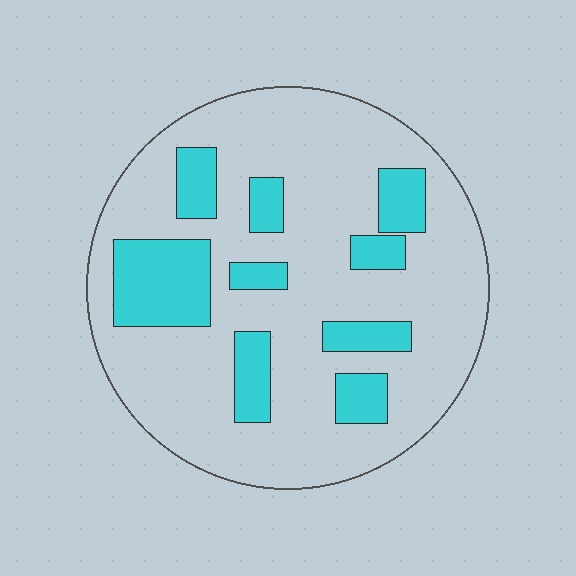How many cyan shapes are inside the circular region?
9.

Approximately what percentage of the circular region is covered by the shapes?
Approximately 25%.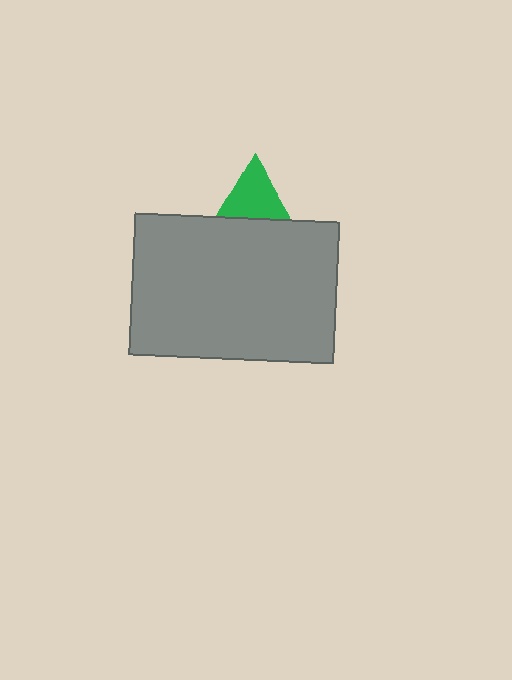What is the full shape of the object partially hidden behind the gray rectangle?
The partially hidden object is a green triangle.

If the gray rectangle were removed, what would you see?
You would see the complete green triangle.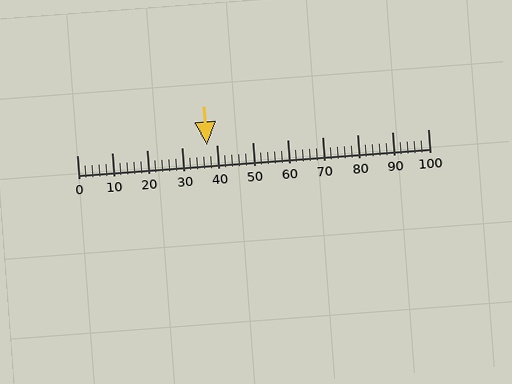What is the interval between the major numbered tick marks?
The major tick marks are spaced 10 units apart.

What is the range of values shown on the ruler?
The ruler shows values from 0 to 100.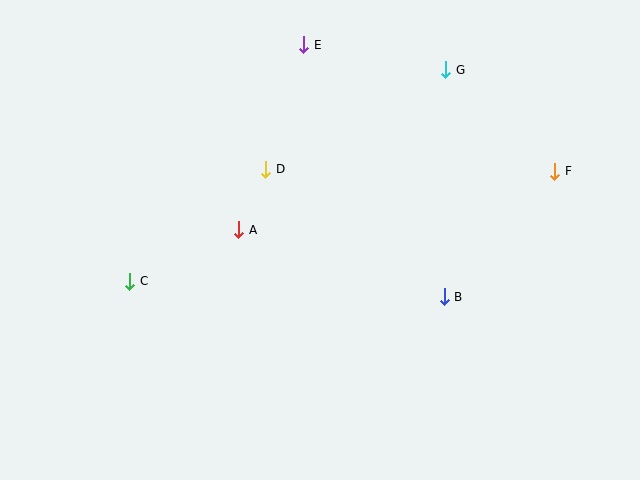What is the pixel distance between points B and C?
The distance between B and C is 315 pixels.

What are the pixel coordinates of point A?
Point A is at (239, 230).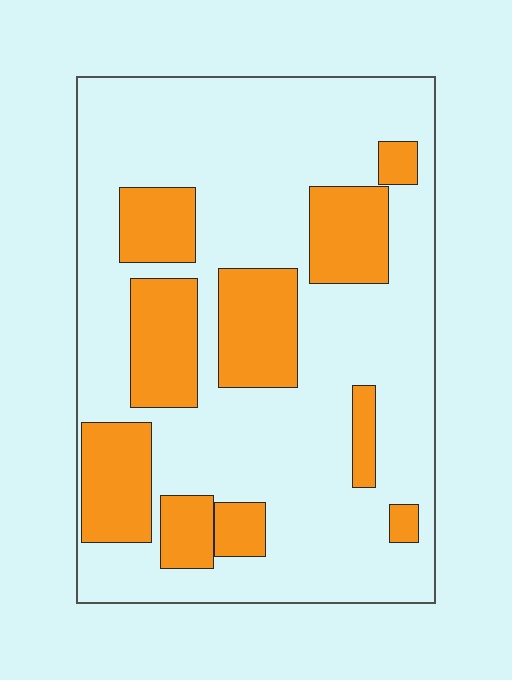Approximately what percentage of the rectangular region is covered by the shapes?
Approximately 30%.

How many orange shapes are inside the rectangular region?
10.